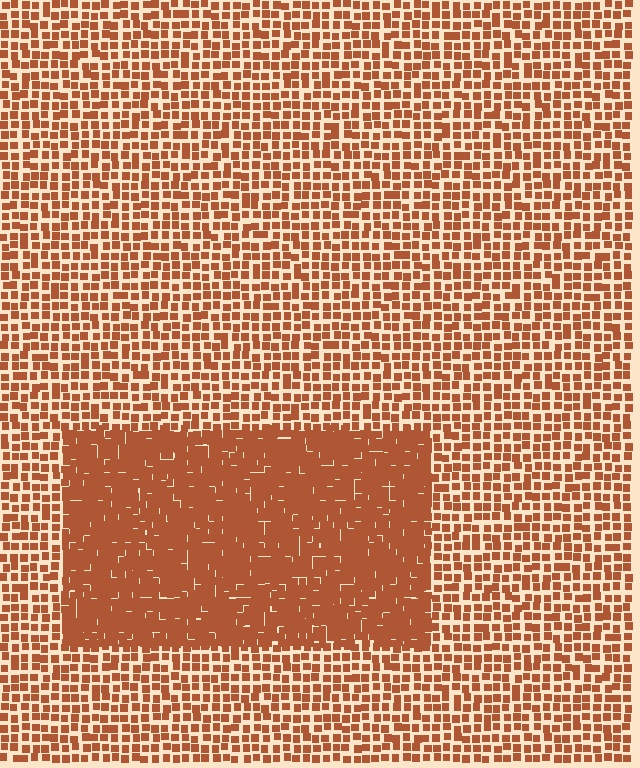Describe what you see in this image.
The image contains small brown elements arranged at two different densities. A rectangle-shaped region is visible where the elements are more densely packed than the surrounding area.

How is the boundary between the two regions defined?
The boundary is defined by a change in element density (approximately 2.1x ratio). All elements are the same color, size, and shape.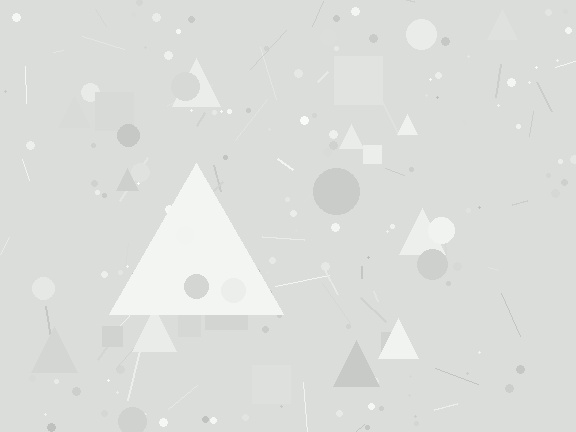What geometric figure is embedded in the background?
A triangle is embedded in the background.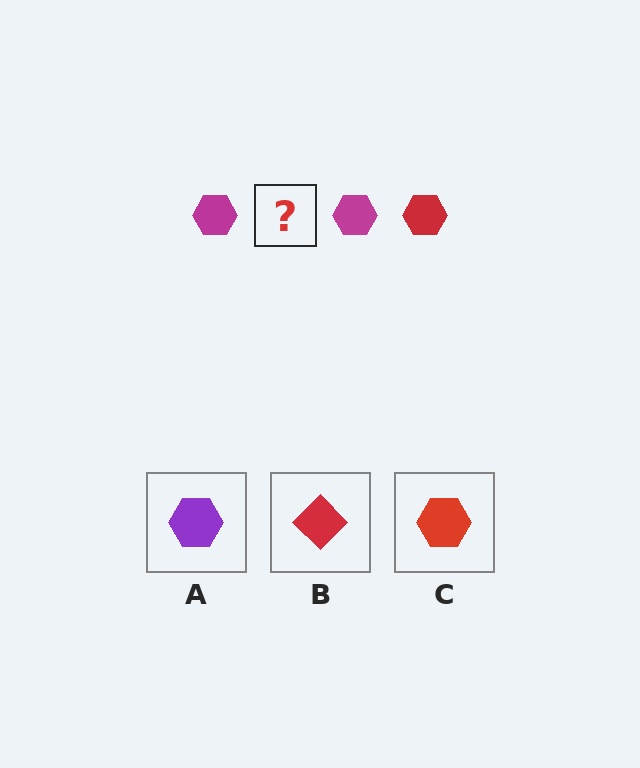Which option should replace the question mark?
Option C.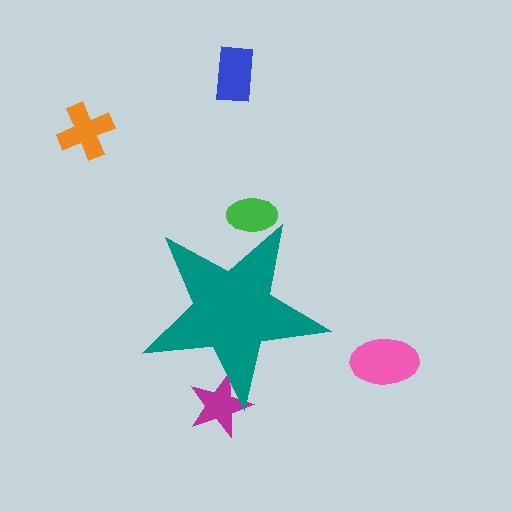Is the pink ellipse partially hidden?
No, the pink ellipse is fully visible.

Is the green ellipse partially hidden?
Yes, the green ellipse is partially hidden behind the teal star.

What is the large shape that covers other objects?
A teal star.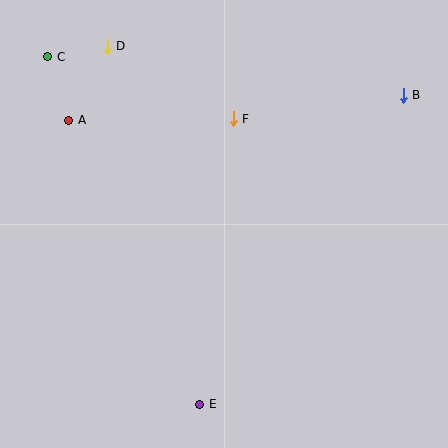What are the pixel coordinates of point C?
Point C is at (48, 57).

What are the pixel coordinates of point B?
Point B is at (403, 95).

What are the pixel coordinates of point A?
Point A is at (69, 120).